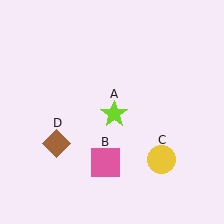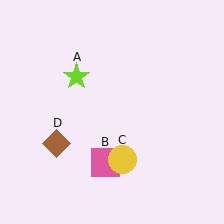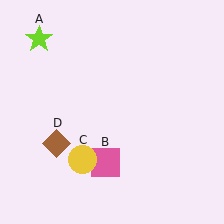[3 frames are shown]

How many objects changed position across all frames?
2 objects changed position: lime star (object A), yellow circle (object C).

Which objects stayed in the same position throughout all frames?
Pink square (object B) and brown diamond (object D) remained stationary.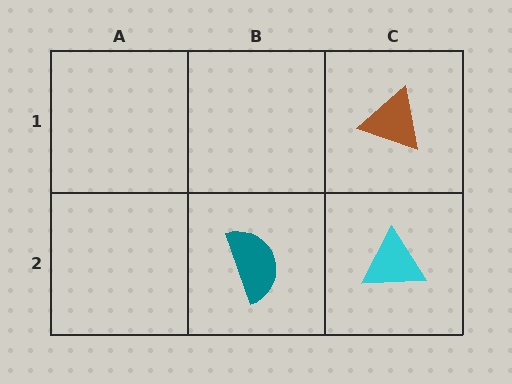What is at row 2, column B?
A teal semicircle.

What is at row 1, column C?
A brown triangle.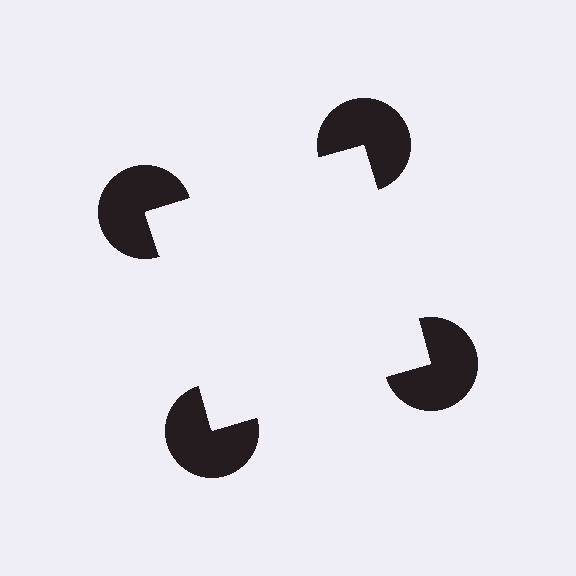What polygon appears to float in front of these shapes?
An illusory square — its edges are inferred from the aligned wedge cuts in the pac-man discs, not physically drawn.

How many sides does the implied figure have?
4 sides.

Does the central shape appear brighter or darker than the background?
It typically appears slightly brighter than the background, even though no actual brightness change is drawn.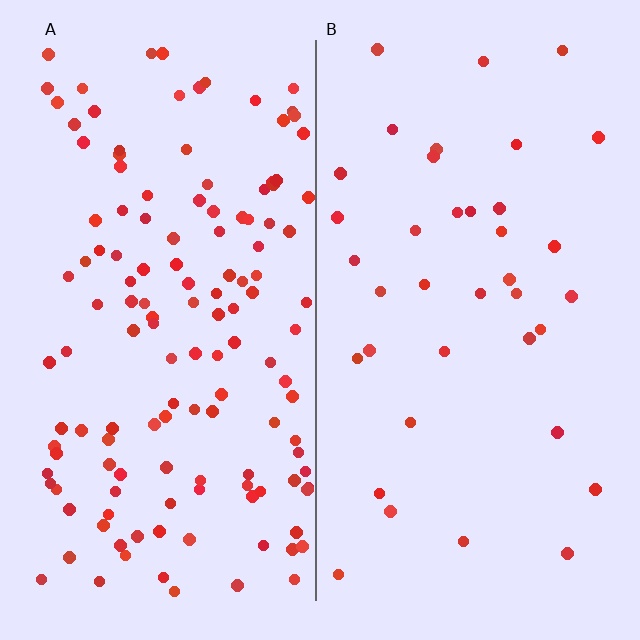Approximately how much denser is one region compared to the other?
Approximately 3.6× — region A over region B.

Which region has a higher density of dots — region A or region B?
A (the left).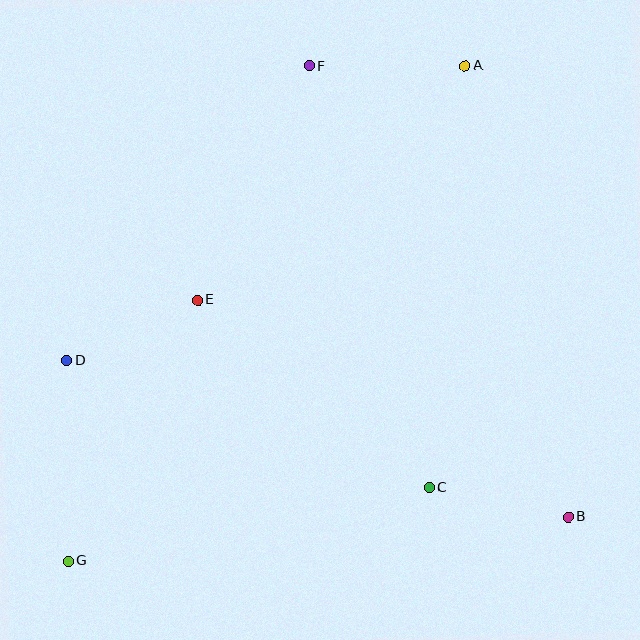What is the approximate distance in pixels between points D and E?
The distance between D and E is approximately 144 pixels.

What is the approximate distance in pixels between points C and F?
The distance between C and F is approximately 438 pixels.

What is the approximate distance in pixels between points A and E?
The distance between A and E is approximately 356 pixels.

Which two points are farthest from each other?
Points A and G are farthest from each other.